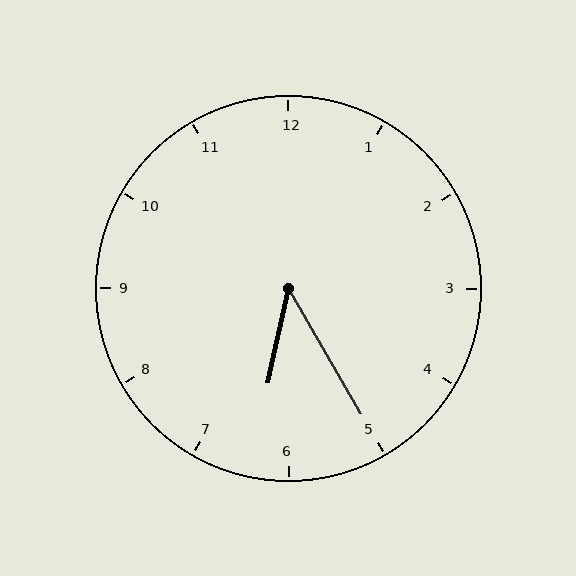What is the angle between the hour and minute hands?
Approximately 42 degrees.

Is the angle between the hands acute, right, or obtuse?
It is acute.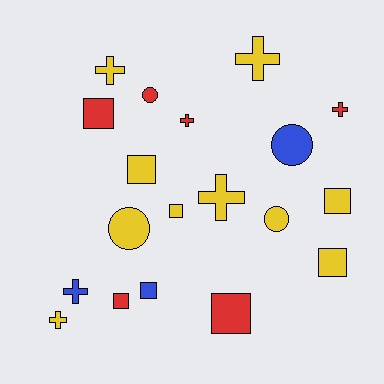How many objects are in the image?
There are 19 objects.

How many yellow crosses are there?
There are 4 yellow crosses.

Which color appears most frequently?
Yellow, with 10 objects.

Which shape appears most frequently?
Square, with 8 objects.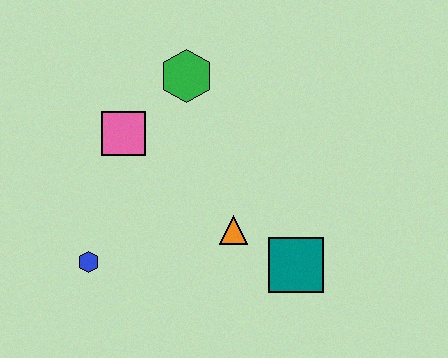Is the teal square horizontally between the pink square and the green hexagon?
No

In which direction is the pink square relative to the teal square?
The pink square is to the left of the teal square.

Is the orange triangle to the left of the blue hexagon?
No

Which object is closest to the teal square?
The orange triangle is closest to the teal square.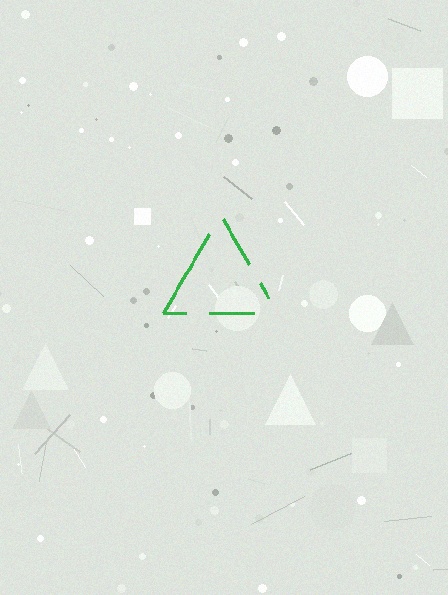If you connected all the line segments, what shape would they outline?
They would outline a triangle.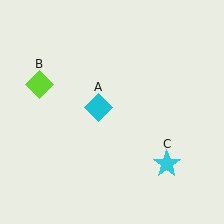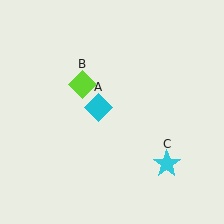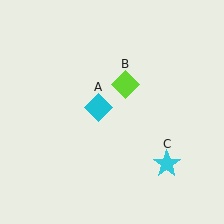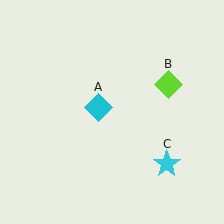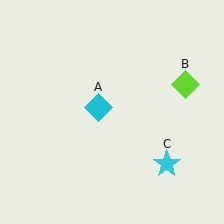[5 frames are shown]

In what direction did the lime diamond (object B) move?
The lime diamond (object B) moved right.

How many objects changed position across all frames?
1 object changed position: lime diamond (object B).